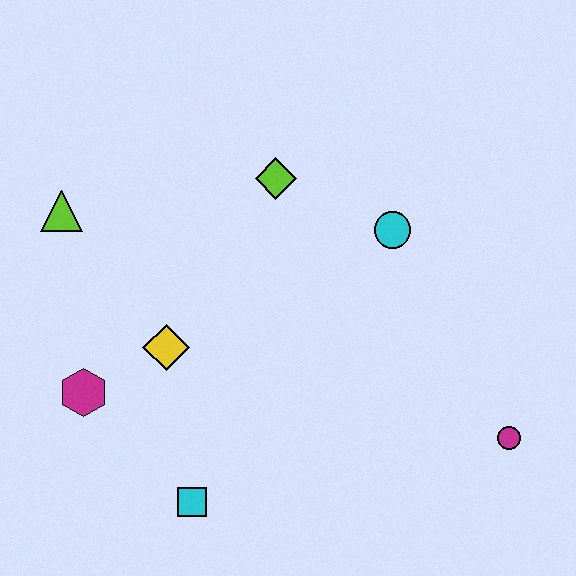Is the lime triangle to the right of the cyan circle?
No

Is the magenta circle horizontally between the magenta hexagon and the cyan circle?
No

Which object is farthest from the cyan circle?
The magenta hexagon is farthest from the cyan circle.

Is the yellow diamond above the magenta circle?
Yes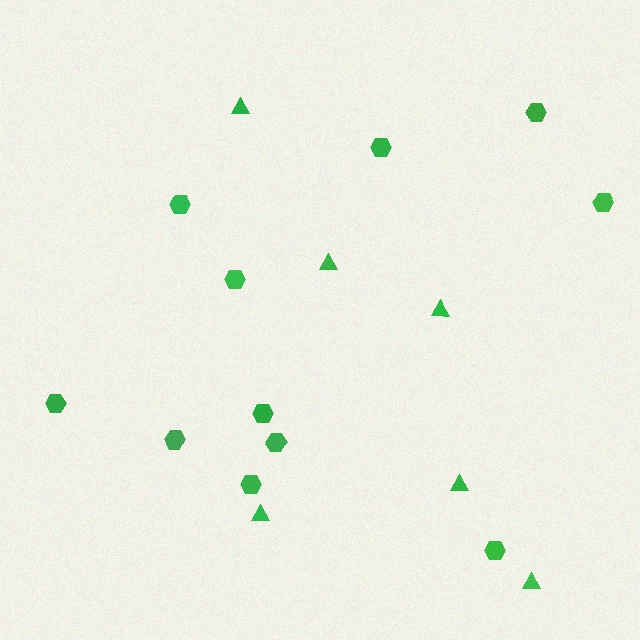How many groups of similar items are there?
There are 2 groups: one group of triangles (6) and one group of hexagons (11).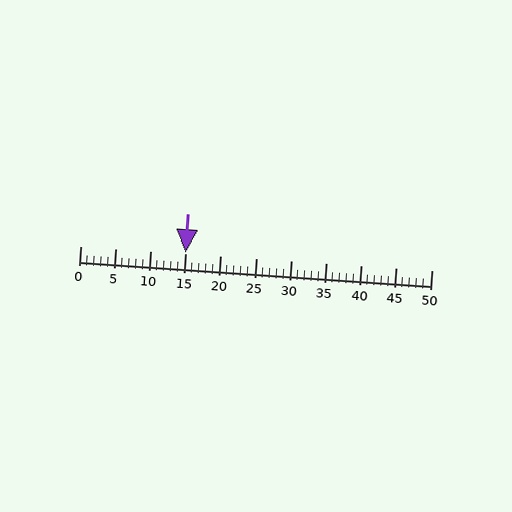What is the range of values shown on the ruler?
The ruler shows values from 0 to 50.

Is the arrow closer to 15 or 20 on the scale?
The arrow is closer to 15.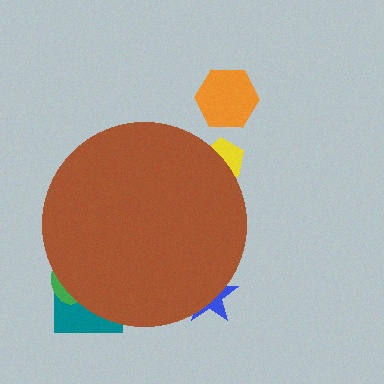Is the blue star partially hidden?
Yes, the blue star is partially hidden behind the brown circle.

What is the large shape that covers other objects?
A brown circle.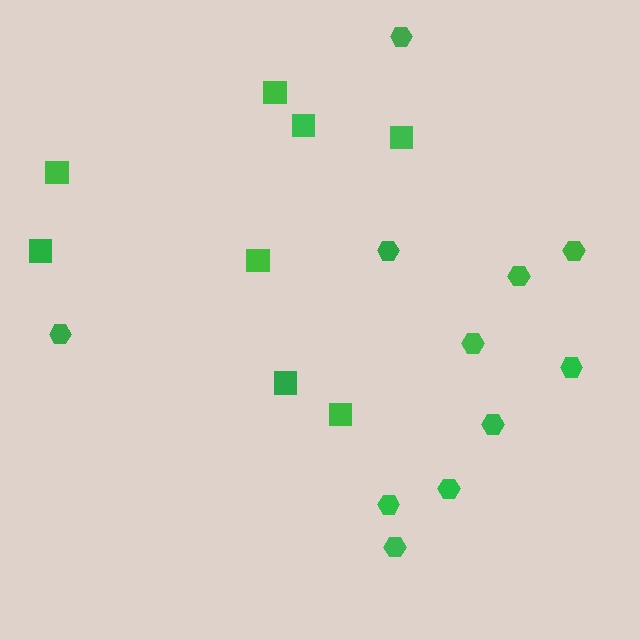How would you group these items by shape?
There are 2 groups: one group of squares (8) and one group of hexagons (11).